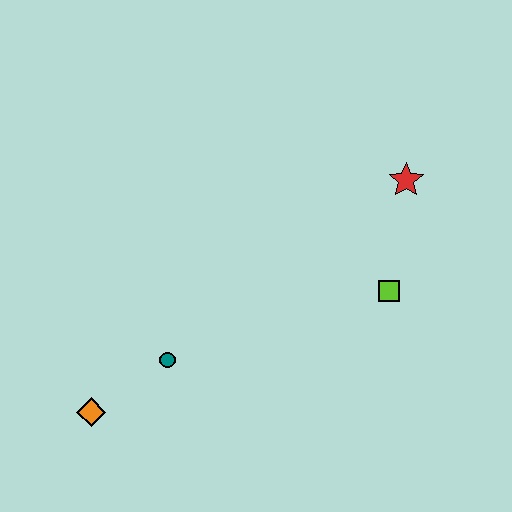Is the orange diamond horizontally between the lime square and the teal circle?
No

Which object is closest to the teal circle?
The orange diamond is closest to the teal circle.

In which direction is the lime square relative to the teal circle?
The lime square is to the right of the teal circle.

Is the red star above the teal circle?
Yes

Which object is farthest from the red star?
The orange diamond is farthest from the red star.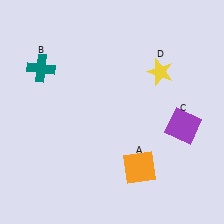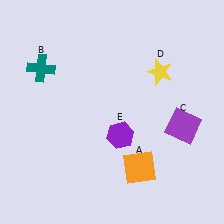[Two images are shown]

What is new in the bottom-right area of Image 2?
A purple hexagon (E) was added in the bottom-right area of Image 2.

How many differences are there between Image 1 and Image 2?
There is 1 difference between the two images.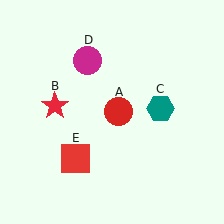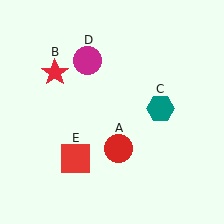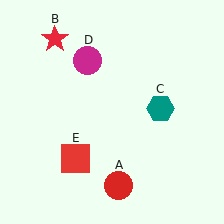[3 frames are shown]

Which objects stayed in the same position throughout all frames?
Teal hexagon (object C) and magenta circle (object D) and red square (object E) remained stationary.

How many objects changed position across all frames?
2 objects changed position: red circle (object A), red star (object B).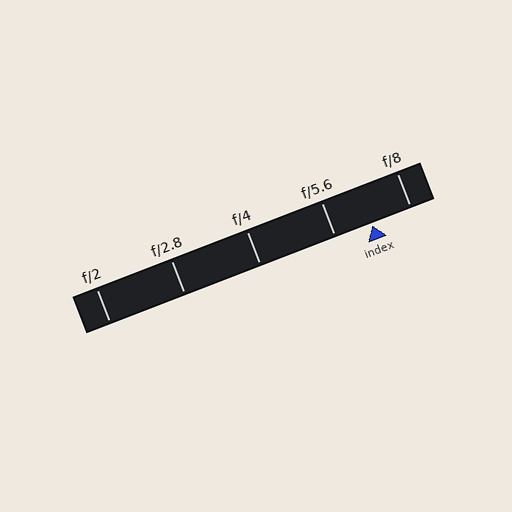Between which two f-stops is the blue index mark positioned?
The index mark is between f/5.6 and f/8.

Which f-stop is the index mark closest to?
The index mark is closest to f/5.6.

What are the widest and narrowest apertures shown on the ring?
The widest aperture shown is f/2 and the narrowest is f/8.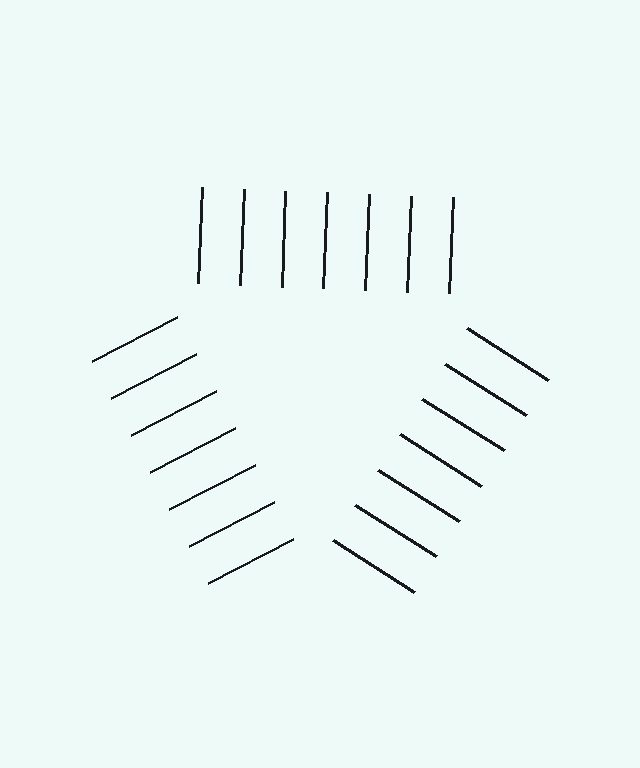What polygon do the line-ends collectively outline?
An illusory triangle — the line segments terminate on its edges but no continuous stroke is drawn.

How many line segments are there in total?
21 — 7 along each of the 3 edges.